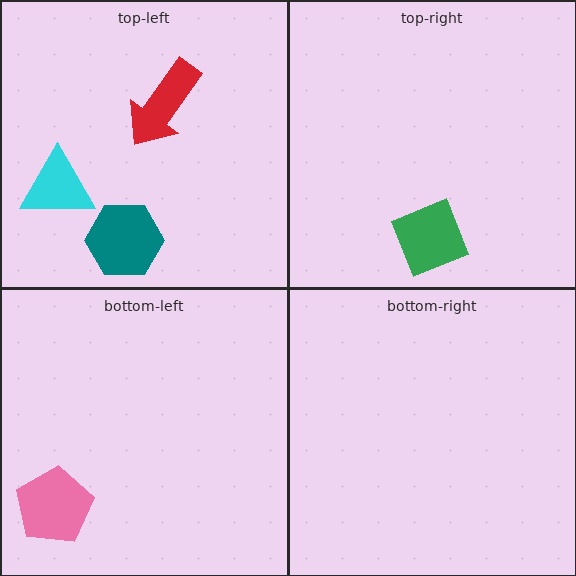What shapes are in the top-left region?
The teal hexagon, the red arrow, the cyan triangle.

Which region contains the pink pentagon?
The bottom-left region.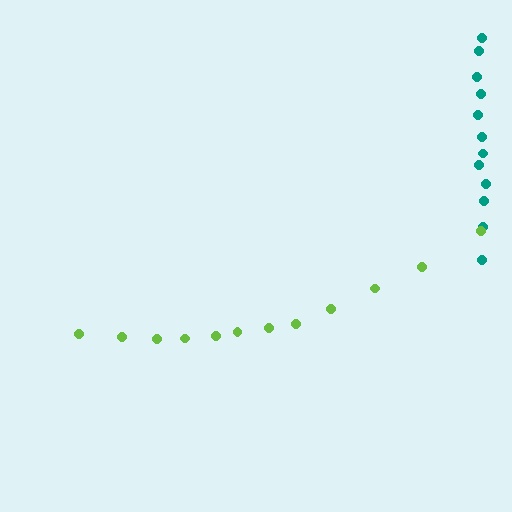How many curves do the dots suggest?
There are 2 distinct paths.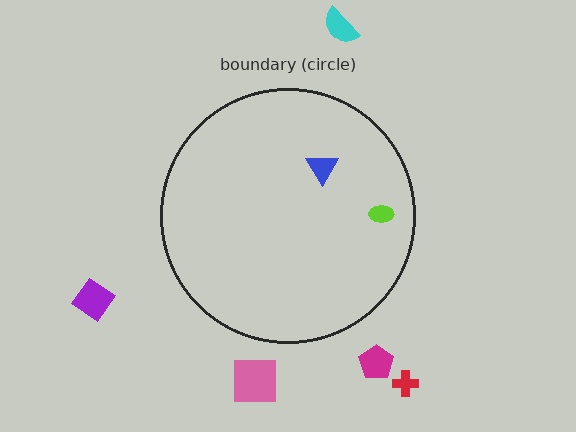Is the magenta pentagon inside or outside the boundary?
Outside.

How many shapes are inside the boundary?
2 inside, 5 outside.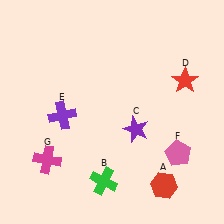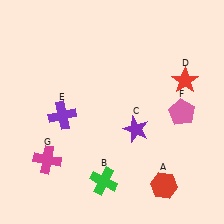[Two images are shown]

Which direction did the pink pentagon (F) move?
The pink pentagon (F) moved up.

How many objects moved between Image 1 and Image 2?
1 object moved between the two images.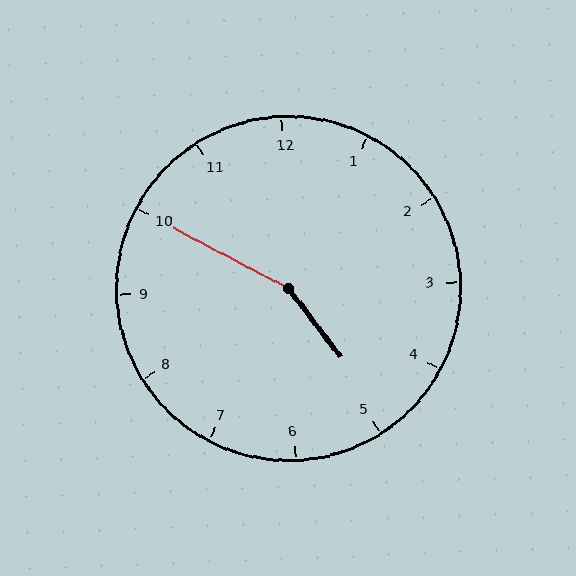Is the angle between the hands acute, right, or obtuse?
It is obtuse.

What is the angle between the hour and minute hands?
Approximately 155 degrees.